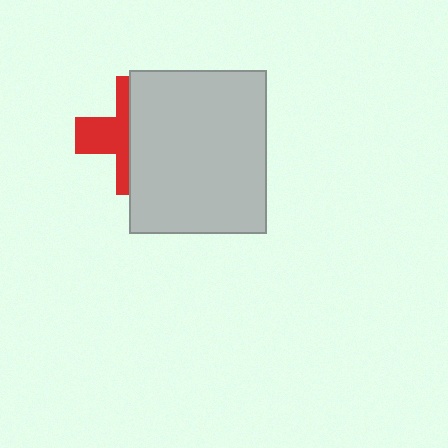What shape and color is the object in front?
The object in front is a light gray rectangle.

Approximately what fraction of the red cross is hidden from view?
Roughly 57% of the red cross is hidden behind the light gray rectangle.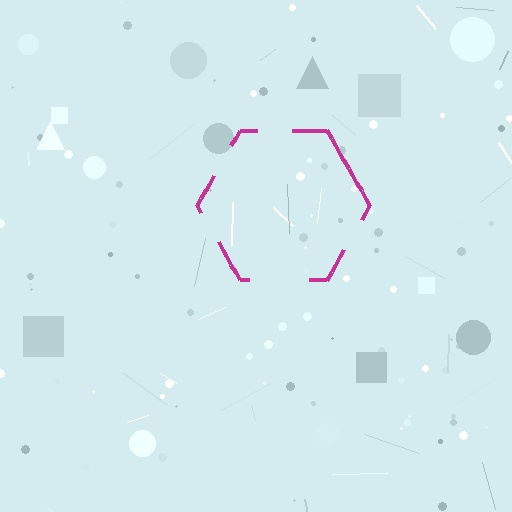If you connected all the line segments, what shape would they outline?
They would outline a hexagon.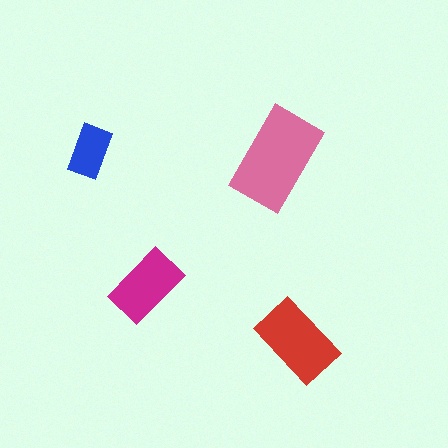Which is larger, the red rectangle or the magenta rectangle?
The red one.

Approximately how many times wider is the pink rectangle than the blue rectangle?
About 2 times wider.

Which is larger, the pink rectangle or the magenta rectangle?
The pink one.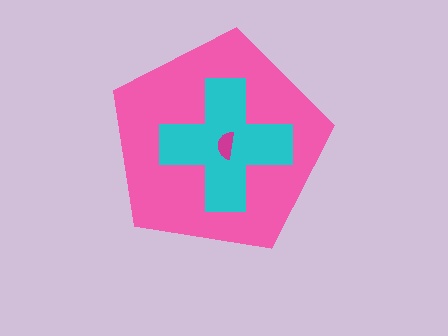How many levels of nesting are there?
3.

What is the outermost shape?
The pink pentagon.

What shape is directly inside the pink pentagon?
The cyan cross.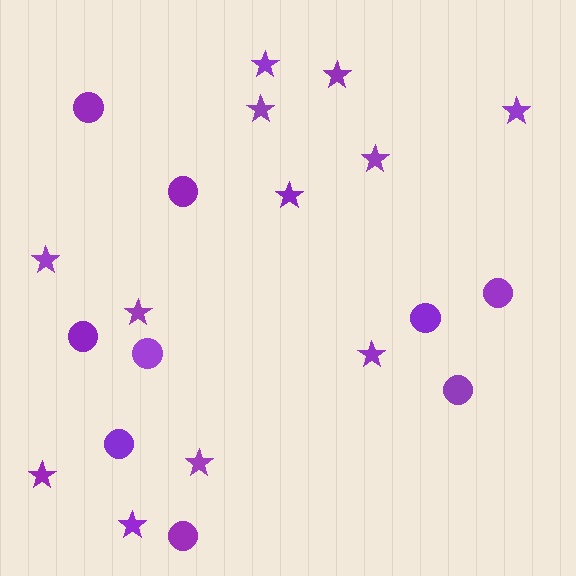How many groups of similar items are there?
There are 2 groups: one group of stars (12) and one group of circles (9).